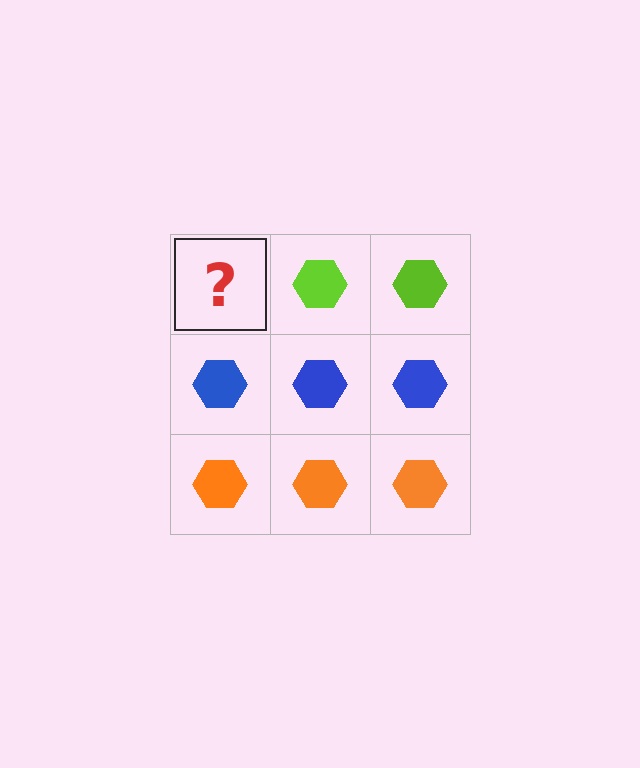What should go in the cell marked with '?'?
The missing cell should contain a lime hexagon.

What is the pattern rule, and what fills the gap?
The rule is that each row has a consistent color. The gap should be filled with a lime hexagon.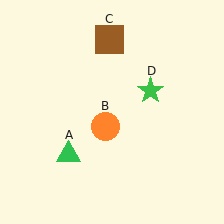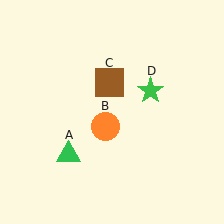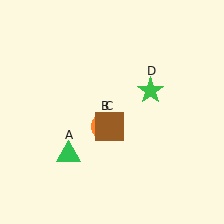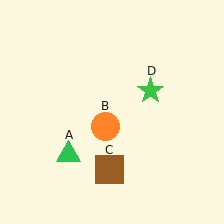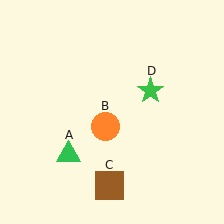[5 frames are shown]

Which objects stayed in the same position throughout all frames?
Green triangle (object A) and orange circle (object B) and green star (object D) remained stationary.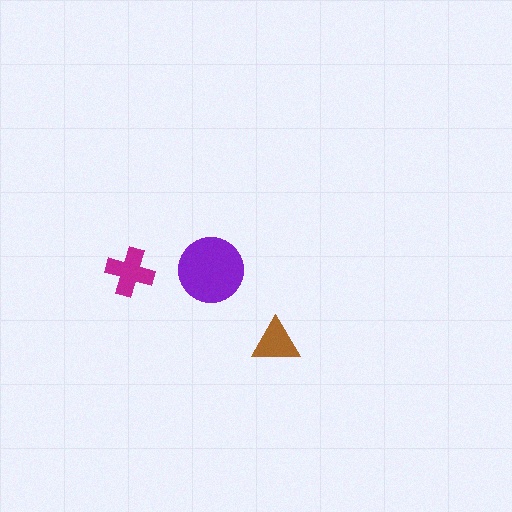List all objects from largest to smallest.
The purple circle, the magenta cross, the brown triangle.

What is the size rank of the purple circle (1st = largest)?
1st.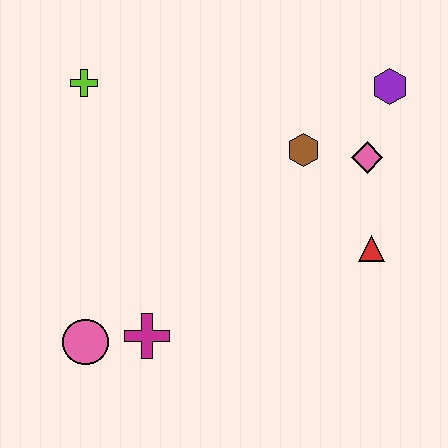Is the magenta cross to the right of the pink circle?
Yes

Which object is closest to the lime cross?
The brown hexagon is closest to the lime cross.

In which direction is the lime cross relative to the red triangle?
The lime cross is to the left of the red triangle.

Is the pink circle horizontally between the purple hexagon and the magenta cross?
No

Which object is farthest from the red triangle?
The lime cross is farthest from the red triangle.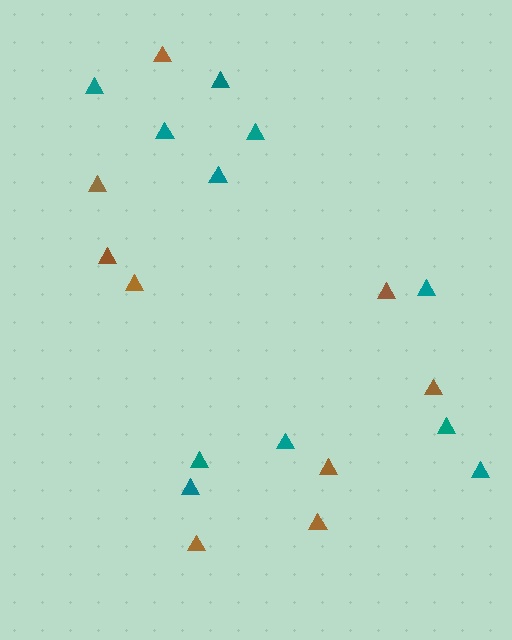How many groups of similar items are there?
There are 2 groups: one group of teal triangles (11) and one group of brown triangles (9).